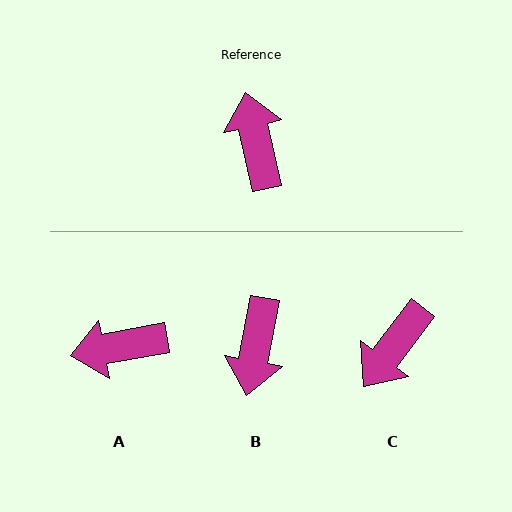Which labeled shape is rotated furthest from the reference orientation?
B, about 157 degrees away.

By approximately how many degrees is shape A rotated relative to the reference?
Approximately 88 degrees counter-clockwise.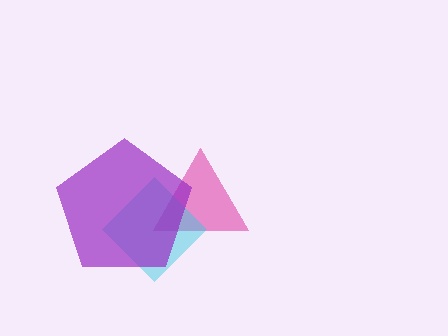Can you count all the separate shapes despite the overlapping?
Yes, there are 3 separate shapes.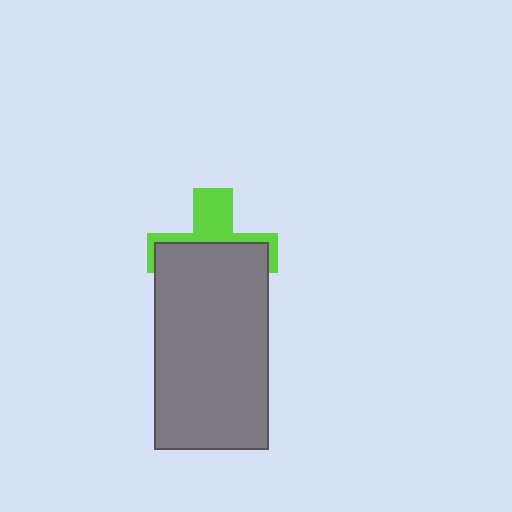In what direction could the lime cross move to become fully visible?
The lime cross could move up. That would shift it out from behind the gray rectangle entirely.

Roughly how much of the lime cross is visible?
A small part of it is visible (roughly 37%).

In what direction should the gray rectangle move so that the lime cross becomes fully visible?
The gray rectangle should move down. That is the shortest direction to clear the overlap and leave the lime cross fully visible.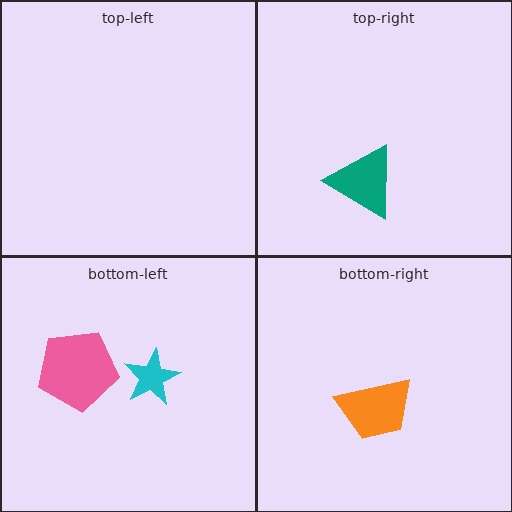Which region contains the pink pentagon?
The bottom-left region.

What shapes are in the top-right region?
The teal triangle.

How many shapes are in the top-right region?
1.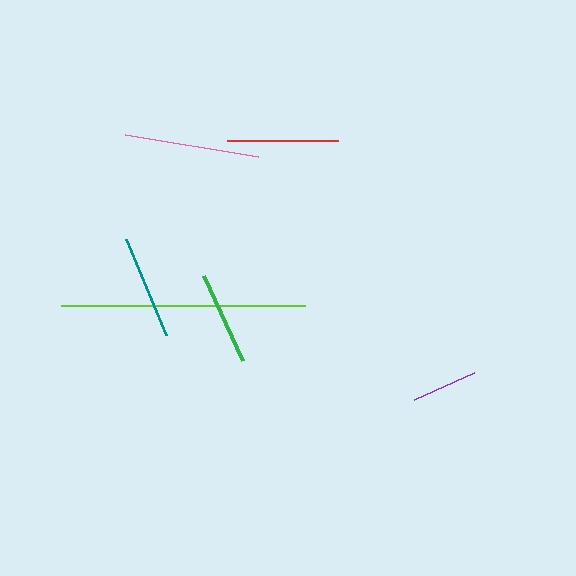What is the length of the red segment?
The red segment is approximately 111 pixels long.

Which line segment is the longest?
The lime line is the longest at approximately 244 pixels.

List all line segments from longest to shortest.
From longest to shortest: lime, pink, red, teal, green, purple.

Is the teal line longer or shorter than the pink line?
The pink line is longer than the teal line.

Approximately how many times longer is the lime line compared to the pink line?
The lime line is approximately 1.8 times the length of the pink line.